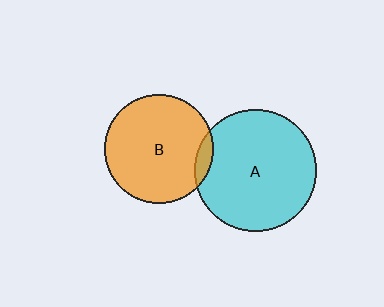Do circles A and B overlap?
Yes.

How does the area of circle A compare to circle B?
Approximately 1.3 times.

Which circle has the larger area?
Circle A (cyan).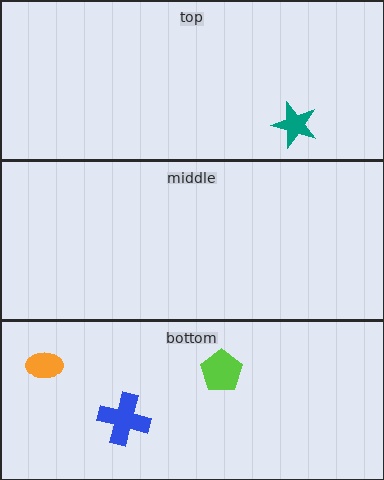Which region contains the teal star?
The top region.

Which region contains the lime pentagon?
The bottom region.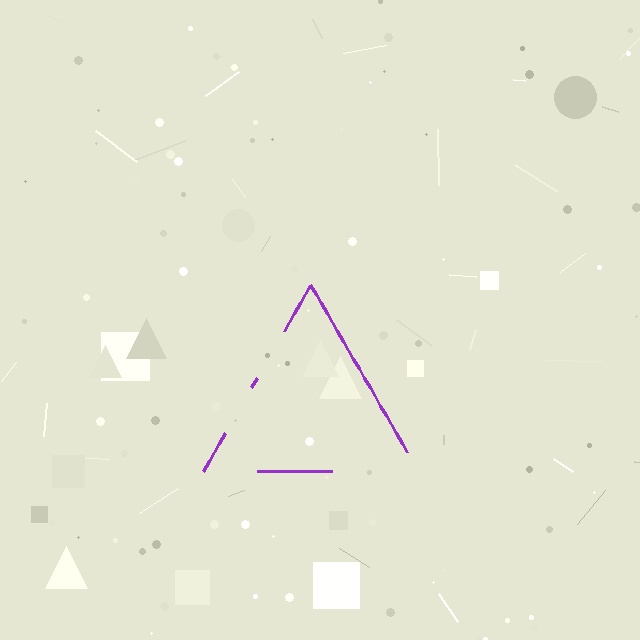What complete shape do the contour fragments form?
The contour fragments form a triangle.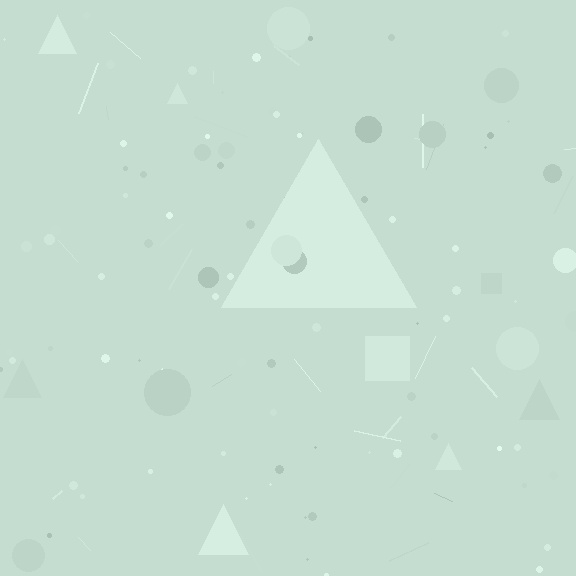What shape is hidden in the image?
A triangle is hidden in the image.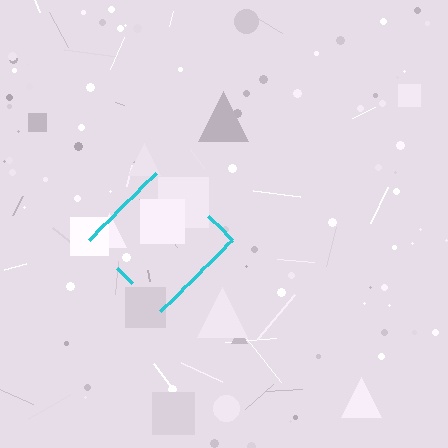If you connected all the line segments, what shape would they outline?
They would outline a diamond.